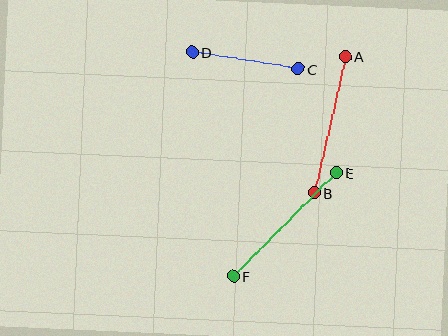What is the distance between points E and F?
The distance is approximately 146 pixels.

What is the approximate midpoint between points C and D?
The midpoint is at approximately (245, 61) pixels.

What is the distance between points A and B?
The distance is approximately 140 pixels.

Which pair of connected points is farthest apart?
Points E and F are farthest apart.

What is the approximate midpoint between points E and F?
The midpoint is at approximately (285, 225) pixels.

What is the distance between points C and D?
The distance is approximately 107 pixels.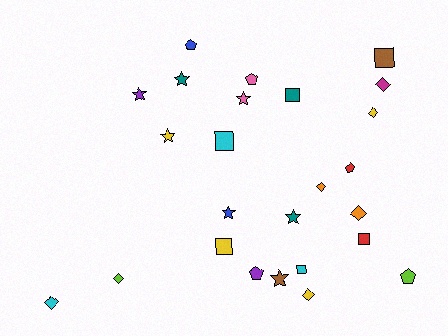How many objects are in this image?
There are 25 objects.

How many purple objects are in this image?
There are 2 purple objects.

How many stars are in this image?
There are 7 stars.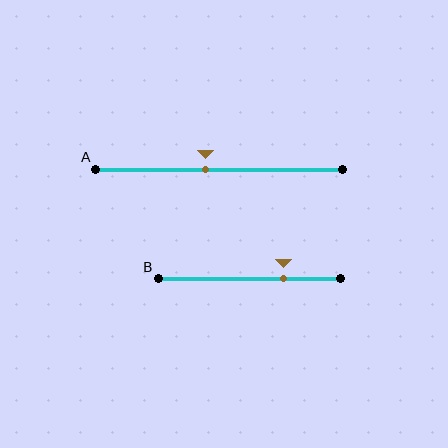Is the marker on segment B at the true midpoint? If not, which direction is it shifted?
No, the marker on segment B is shifted to the right by about 19% of the segment length.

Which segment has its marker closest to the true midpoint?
Segment A has its marker closest to the true midpoint.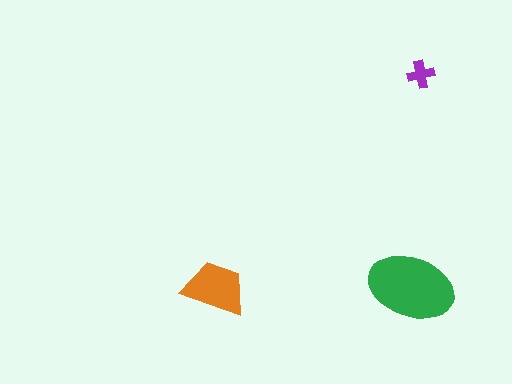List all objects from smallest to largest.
The purple cross, the orange trapezoid, the green ellipse.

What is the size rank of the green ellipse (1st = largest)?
1st.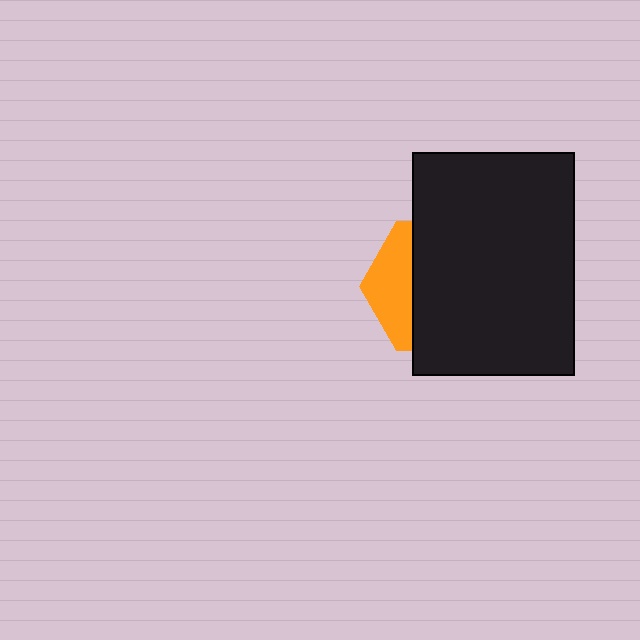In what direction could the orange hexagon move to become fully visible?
The orange hexagon could move left. That would shift it out from behind the black rectangle entirely.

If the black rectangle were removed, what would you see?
You would see the complete orange hexagon.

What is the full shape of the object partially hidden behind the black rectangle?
The partially hidden object is an orange hexagon.